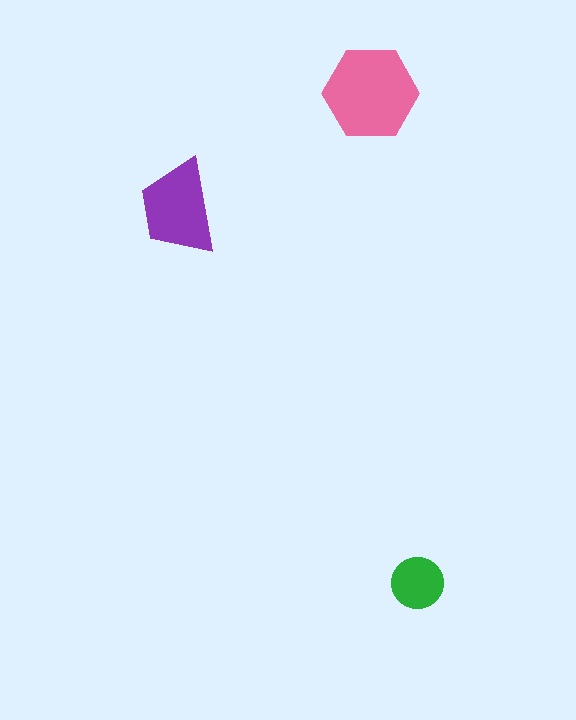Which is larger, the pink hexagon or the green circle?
The pink hexagon.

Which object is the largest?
The pink hexagon.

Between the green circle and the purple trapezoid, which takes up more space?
The purple trapezoid.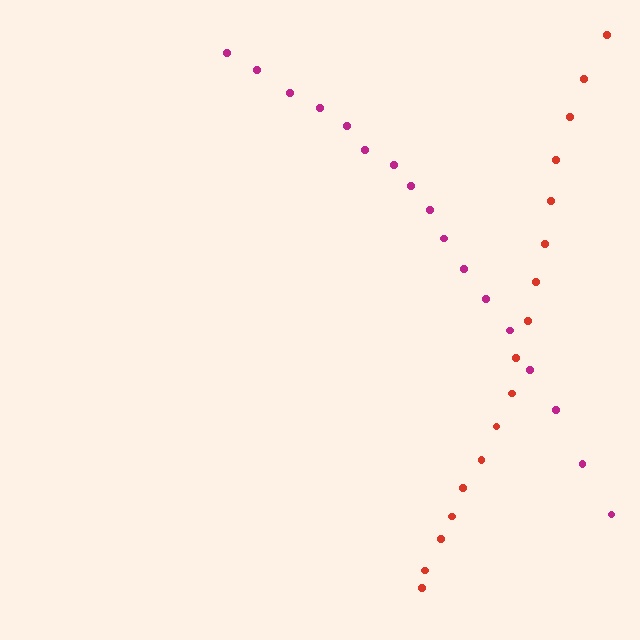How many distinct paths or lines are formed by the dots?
There are 2 distinct paths.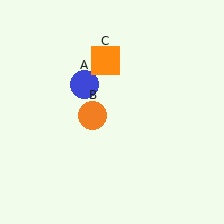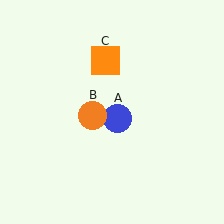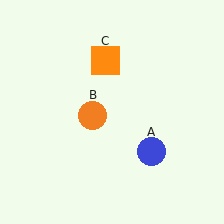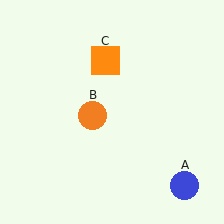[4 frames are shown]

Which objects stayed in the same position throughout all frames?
Orange circle (object B) and orange square (object C) remained stationary.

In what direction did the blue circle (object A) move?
The blue circle (object A) moved down and to the right.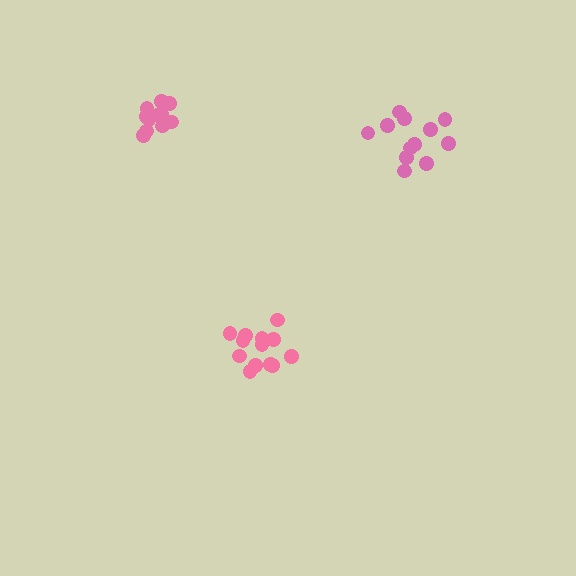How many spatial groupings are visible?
There are 3 spatial groupings.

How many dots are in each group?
Group 1: 13 dots, Group 2: 12 dots, Group 3: 14 dots (39 total).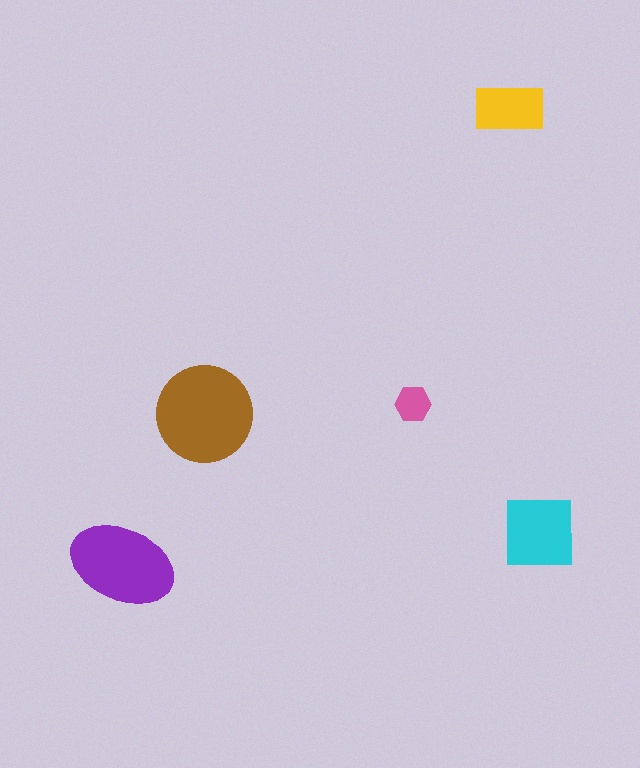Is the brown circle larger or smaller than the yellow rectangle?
Larger.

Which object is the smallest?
The pink hexagon.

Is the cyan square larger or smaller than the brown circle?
Smaller.